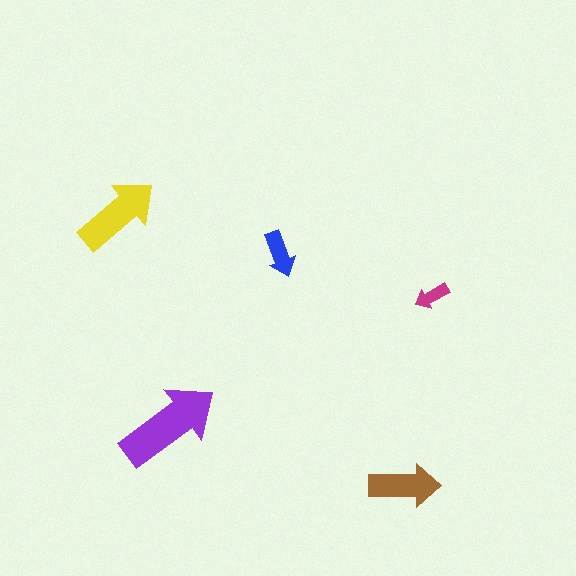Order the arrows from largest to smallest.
the purple one, the yellow one, the brown one, the blue one, the magenta one.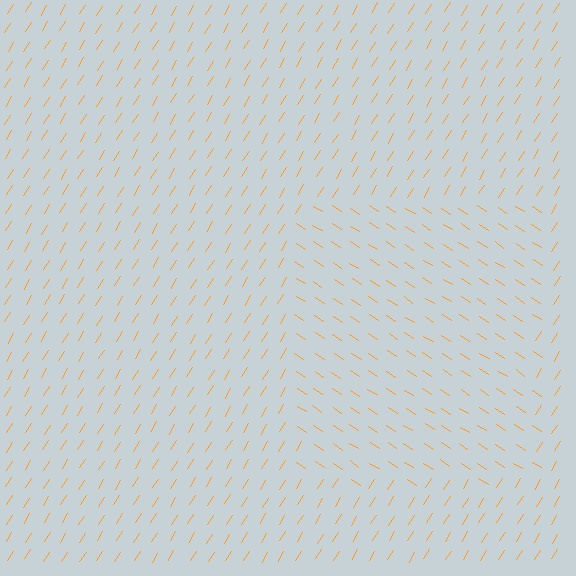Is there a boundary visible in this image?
Yes, there is a texture boundary formed by a change in line orientation.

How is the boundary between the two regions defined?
The boundary is defined purely by a change in line orientation (approximately 89 degrees difference). All lines are the same color and thickness.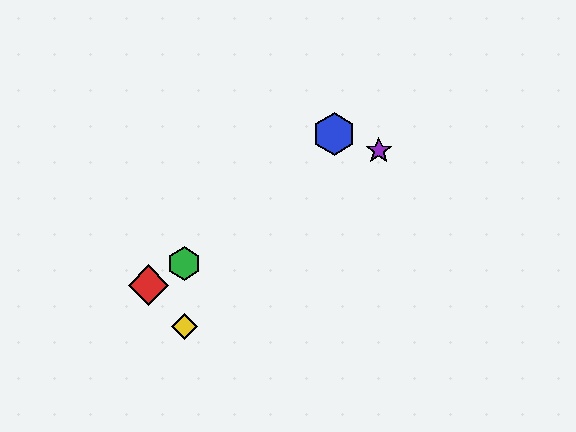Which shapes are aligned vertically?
The green hexagon, the yellow diamond are aligned vertically.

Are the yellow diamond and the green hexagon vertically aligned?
Yes, both are at x≈184.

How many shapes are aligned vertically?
2 shapes (the green hexagon, the yellow diamond) are aligned vertically.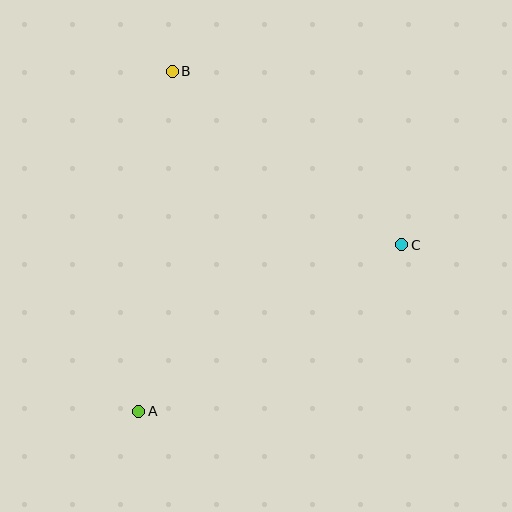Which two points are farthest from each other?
Points A and B are farthest from each other.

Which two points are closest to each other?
Points B and C are closest to each other.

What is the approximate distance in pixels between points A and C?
The distance between A and C is approximately 312 pixels.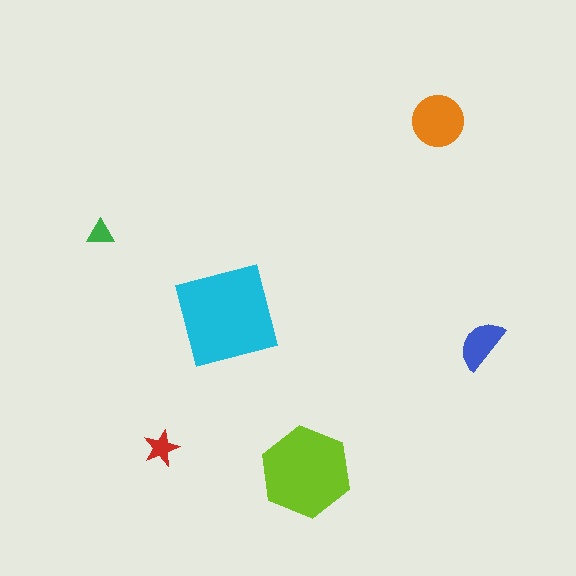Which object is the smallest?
The green triangle.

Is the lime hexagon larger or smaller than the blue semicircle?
Larger.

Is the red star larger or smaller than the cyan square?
Smaller.